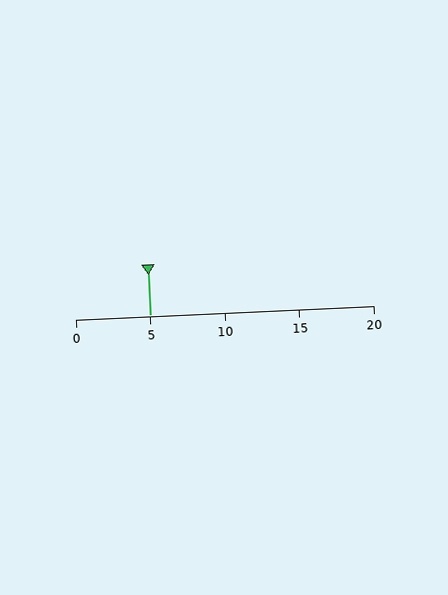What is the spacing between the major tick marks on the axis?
The major ticks are spaced 5 apart.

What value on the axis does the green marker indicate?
The marker indicates approximately 5.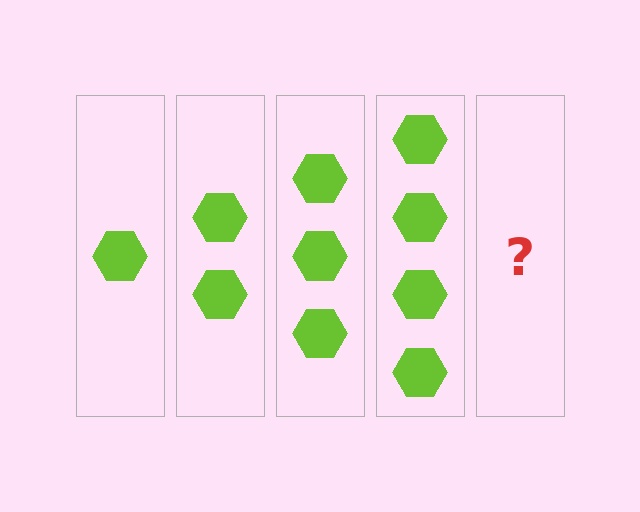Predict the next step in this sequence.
The next step is 5 hexagons.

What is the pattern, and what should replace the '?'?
The pattern is that each step adds one more hexagon. The '?' should be 5 hexagons.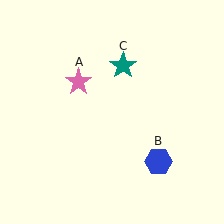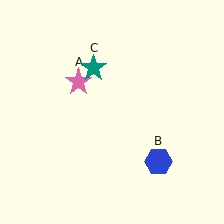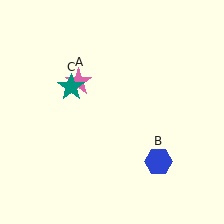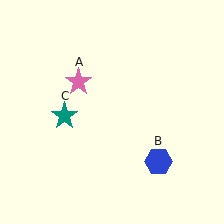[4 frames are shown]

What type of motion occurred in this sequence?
The teal star (object C) rotated counterclockwise around the center of the scene.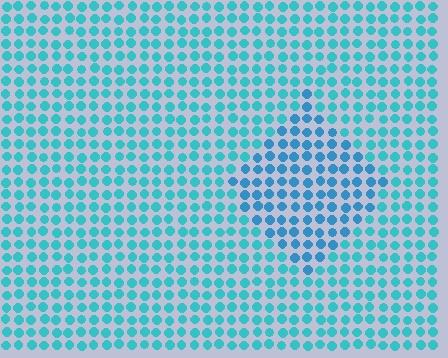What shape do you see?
I see a diamond.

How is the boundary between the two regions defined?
The boundary is defined purely by a slight shift in hue (about 21 degrees). Spacing, size, and orientation are identical on both sides.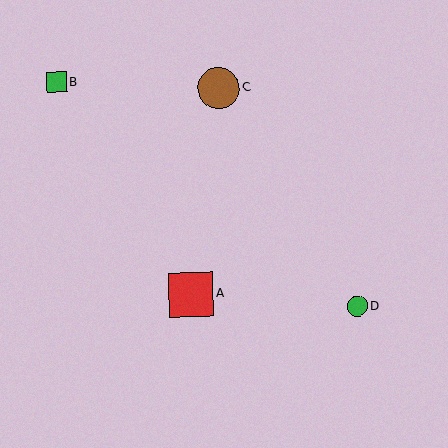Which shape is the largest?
The red square (labeled A) is the largest.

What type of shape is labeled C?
Shape C is a brown circle.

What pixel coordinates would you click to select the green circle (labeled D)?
Click at (357, 306) to select the green circle D.